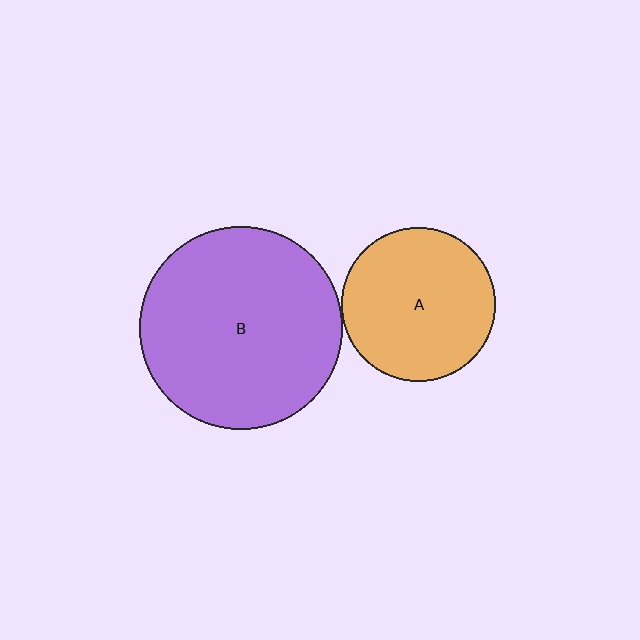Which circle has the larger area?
Circle B (purple).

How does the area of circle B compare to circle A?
Approximately 1.7 times.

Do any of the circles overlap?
No, none of the circles overlap.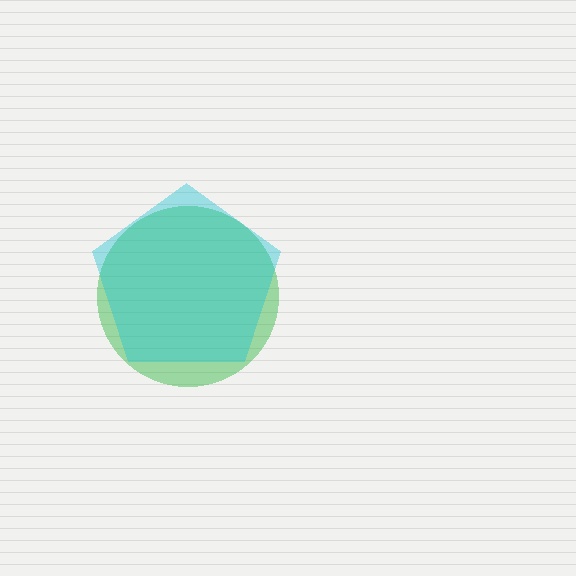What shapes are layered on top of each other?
The layered shapes are: a green circle, a cyan pentagon.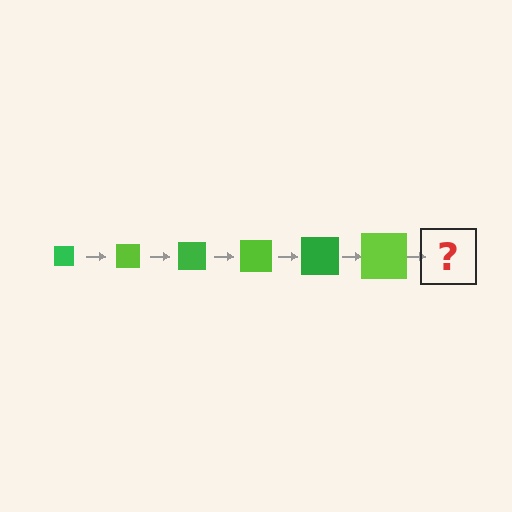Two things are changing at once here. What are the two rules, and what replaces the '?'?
The two rules are that the square grows larger each step and the color cycles through green and lime. The '?' should be a green square, larger than the previous one.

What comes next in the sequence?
The next element should be a green square, larger than the previous one.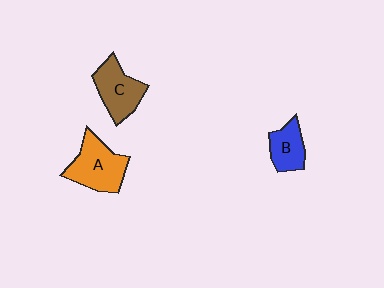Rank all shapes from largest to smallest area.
From largest to smallest: A (orange), C (brown), B (blue).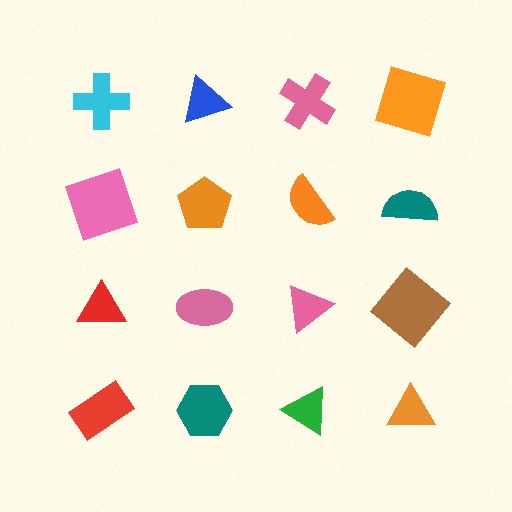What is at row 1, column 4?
An orange square.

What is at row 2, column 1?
A pink square.